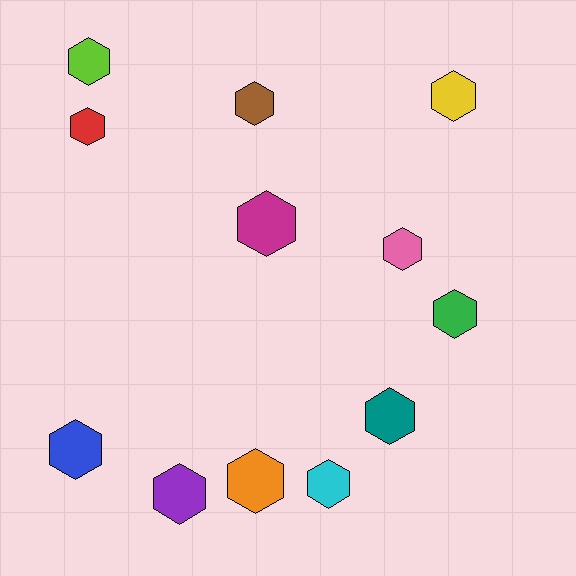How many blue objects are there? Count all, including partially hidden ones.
There is 1 blue object.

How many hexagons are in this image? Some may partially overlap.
There are 12 hexagons.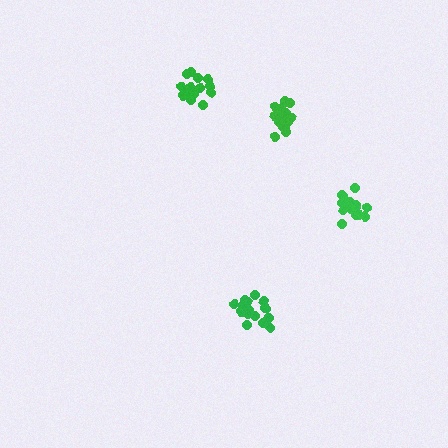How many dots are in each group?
Group 1: 16 dots, Group 2: 17 dots, Group 3: 16 dots, Group 4: 15 dots (64 total).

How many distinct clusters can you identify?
There are 4 distinct clusters.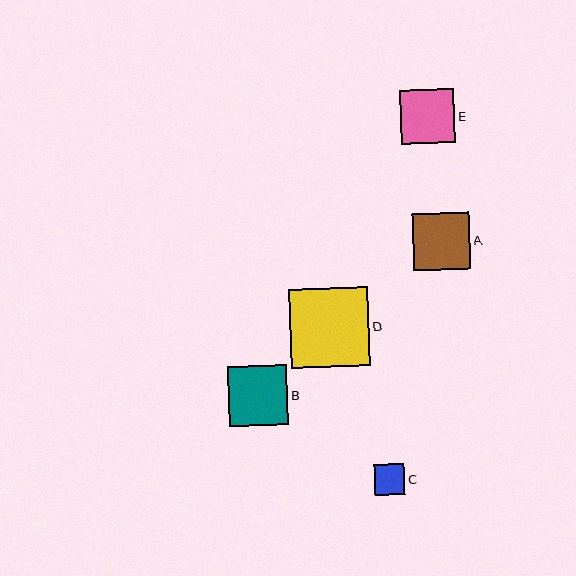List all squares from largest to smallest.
From largest to smallest: D, B, A, E, C.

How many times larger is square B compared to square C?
Square B is approximately 2.0 times the size of square C.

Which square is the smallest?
Square C is the smallest with a size of approximately 30 pixels.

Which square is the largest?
Square D is the largest with a size of approximately 79 pixels.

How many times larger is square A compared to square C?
Square A is approximately 1.9 times the size of square C.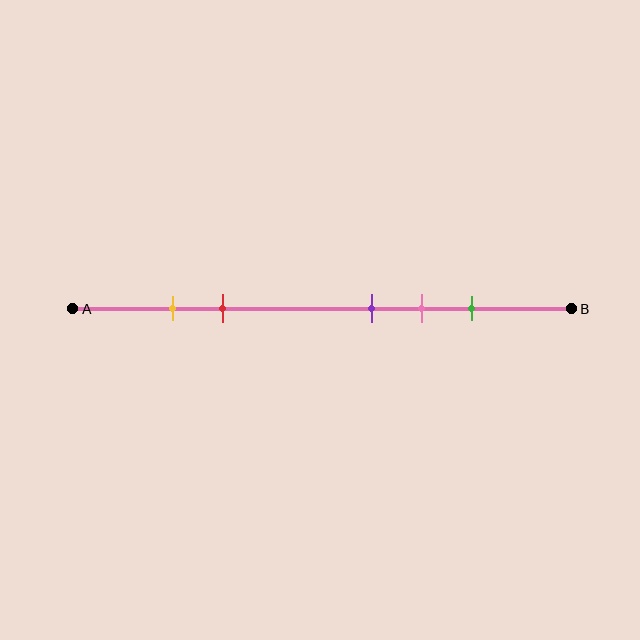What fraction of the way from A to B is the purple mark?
The purple mark is approximately 60% (0.6) of the way from A to B.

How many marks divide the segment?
There are 5 marks dividing the segment.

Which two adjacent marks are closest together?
The yellow and red marks are the closest adjacent pair.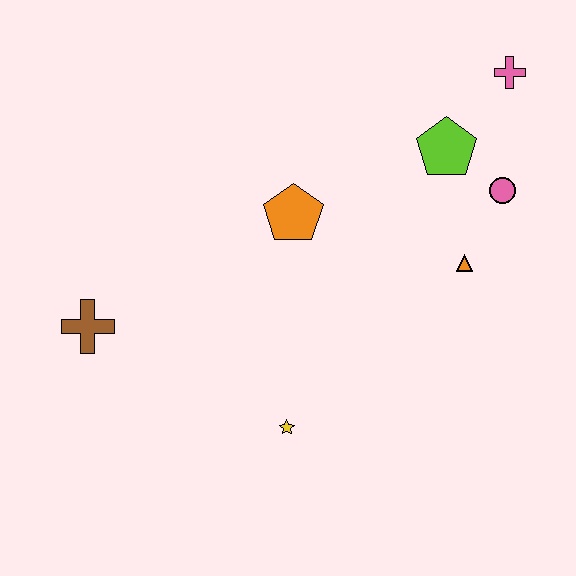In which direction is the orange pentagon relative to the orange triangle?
The orange pentagon is to the left of the orange triangle.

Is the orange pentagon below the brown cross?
No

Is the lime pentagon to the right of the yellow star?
Yes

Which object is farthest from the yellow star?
The pink cross is farthest from the yellow star.